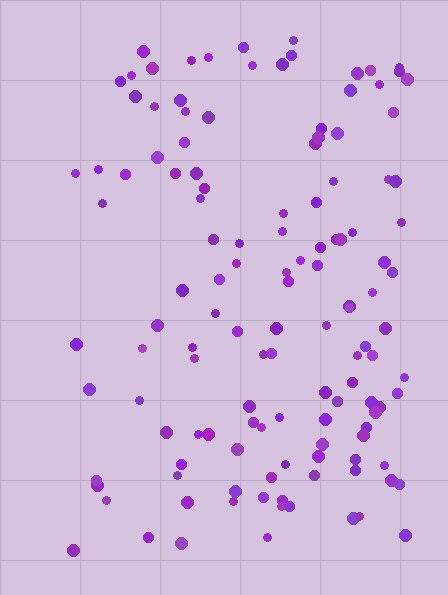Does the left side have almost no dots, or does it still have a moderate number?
Still a moderate number, just noticeably fewer than the right.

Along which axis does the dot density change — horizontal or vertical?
Horizontal.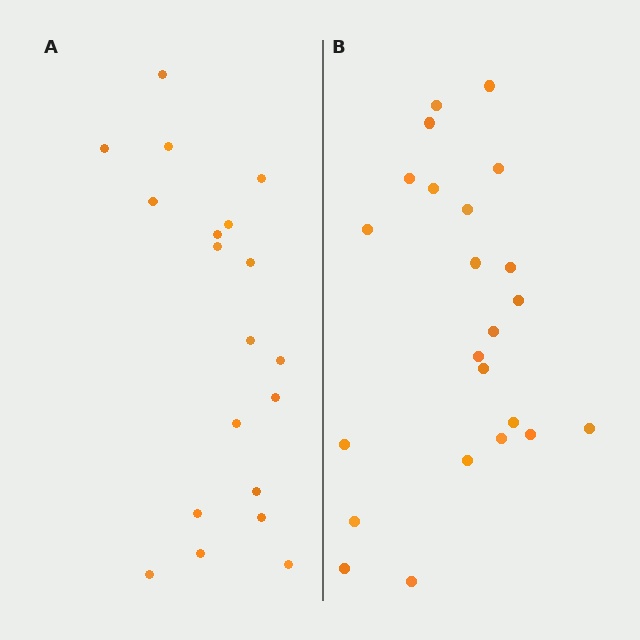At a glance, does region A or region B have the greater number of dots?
Region B (the right region) has more dots.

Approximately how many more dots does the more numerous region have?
Region B has about 4 more dots than region A.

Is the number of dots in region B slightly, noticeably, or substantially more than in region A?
Region B has only slightly more — the two regions are fairly close. The ratio is roughly 1.2 to 1.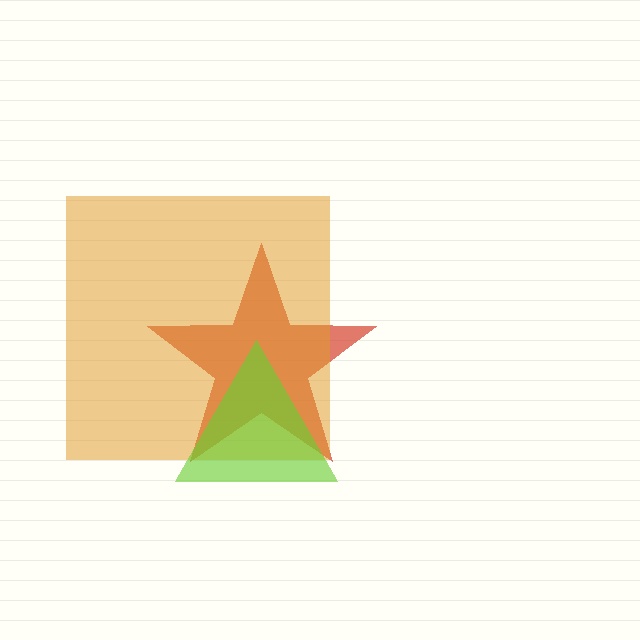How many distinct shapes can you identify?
There are 3 distinct shapes: a red star, an orange square, a lime triangle.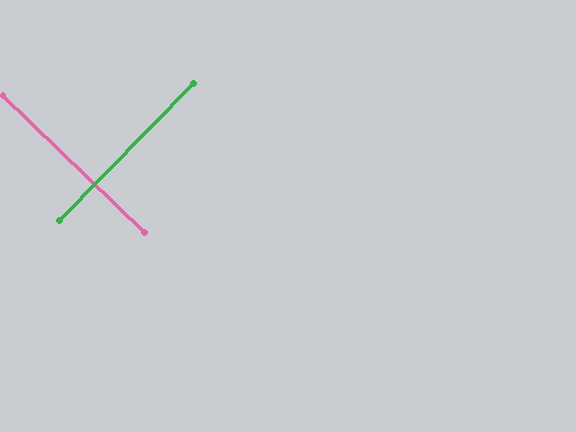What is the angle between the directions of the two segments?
Approximately 90 degrees.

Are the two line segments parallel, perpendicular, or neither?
Perpendicular — they meet at approximately 90°.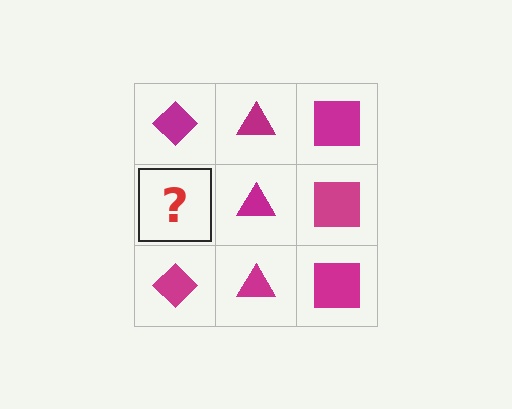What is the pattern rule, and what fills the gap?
The rule is that each column has a consistent shape. The gap should be filled with a magenta diamond.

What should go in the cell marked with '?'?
The missing cell should contain a magenta diamond.